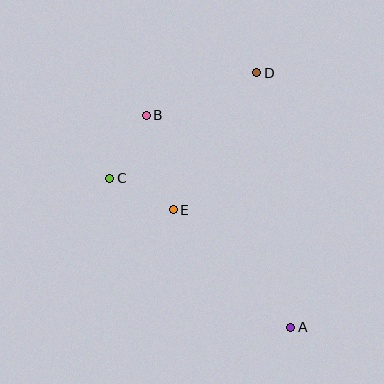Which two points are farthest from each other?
Points A and D are farthest from each other.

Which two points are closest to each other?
Points C and E are closest to each other.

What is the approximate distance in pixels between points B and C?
The distance between B and C is approximately 73 pixels.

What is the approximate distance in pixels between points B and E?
The distance between B and E is approximately 98 pixels.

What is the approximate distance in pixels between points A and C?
The distance between A and C is approximately 234 pixels.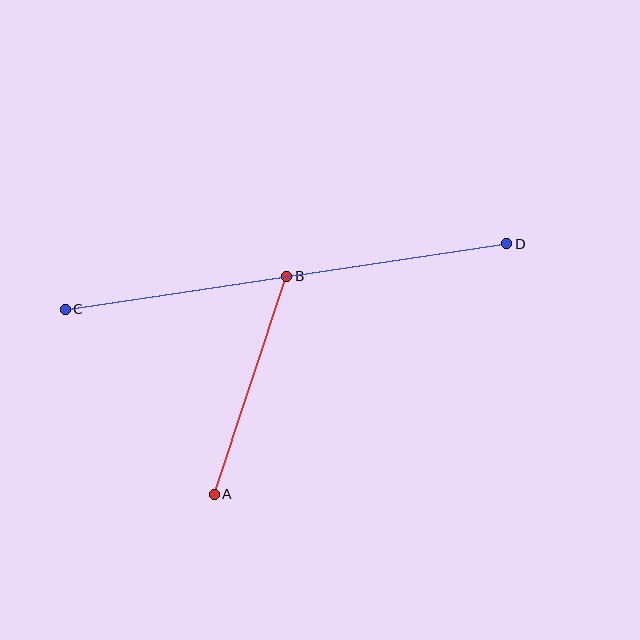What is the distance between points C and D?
The distance is approximately 446 pixels.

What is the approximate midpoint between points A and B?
The midpoint is at approximately (250, 385) pixels.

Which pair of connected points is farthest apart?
Points C and D are farthest apart.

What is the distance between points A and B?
The distance is approximately 230 pixels.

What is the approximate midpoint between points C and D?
The midpoint is at approximately (286, 277) pixels.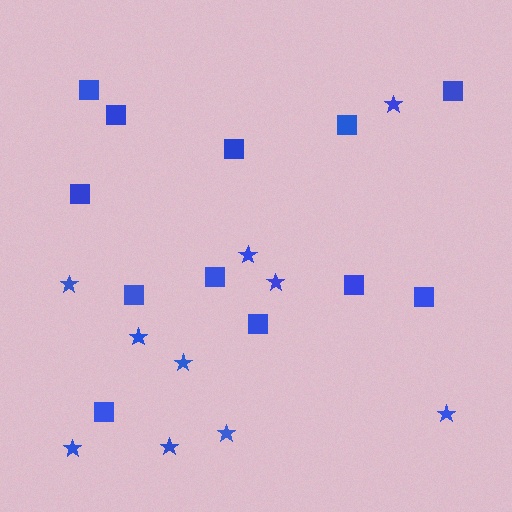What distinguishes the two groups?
There are 2 groups: one group of squares (12) and one group of stars (10).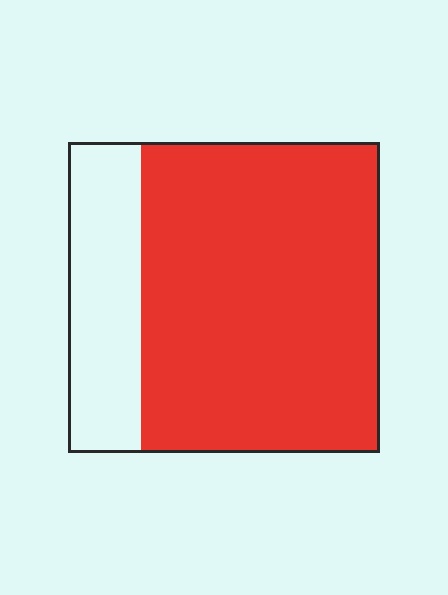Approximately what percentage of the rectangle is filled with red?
Approximately 75%.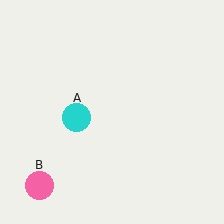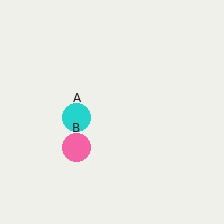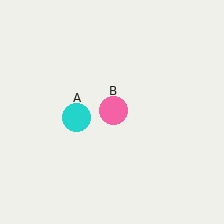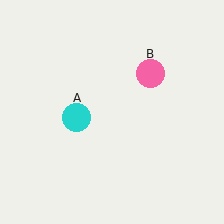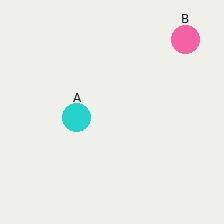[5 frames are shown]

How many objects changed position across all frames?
1 object changed position: pink circle (object B).